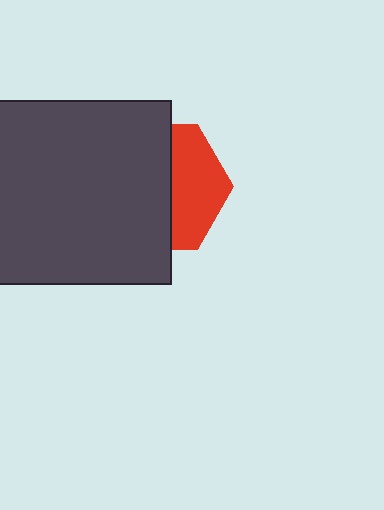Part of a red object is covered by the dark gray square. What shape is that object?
It is a hexagon.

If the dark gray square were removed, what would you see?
You would see the complete red hexagon.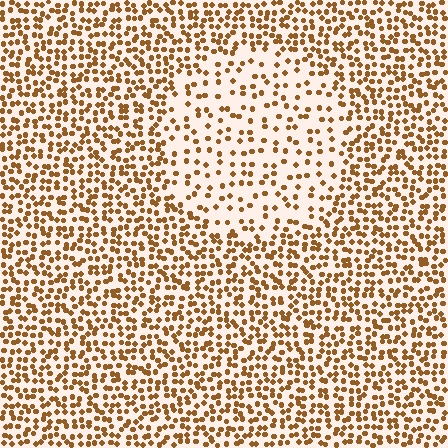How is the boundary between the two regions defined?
The boundary is defined by a change in element density (approximately 2.1x ratio). All elements are the same color, size, and shape.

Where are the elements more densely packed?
The elements are more densely packed outside the circle boundary.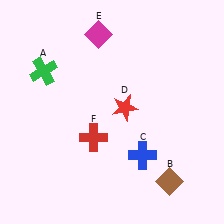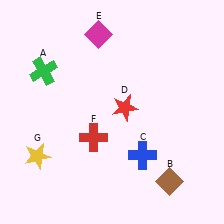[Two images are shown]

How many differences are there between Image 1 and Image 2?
There is 1 difference between the two images.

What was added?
A yellow star (G) was added in Image 2.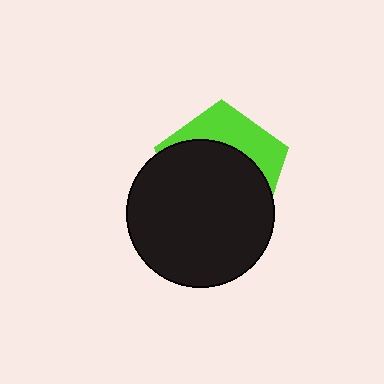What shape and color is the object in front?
The object in front is a black circle.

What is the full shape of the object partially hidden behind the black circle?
The partially hidden object is a lime pentagon.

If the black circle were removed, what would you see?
You would see the complete lime pentagon.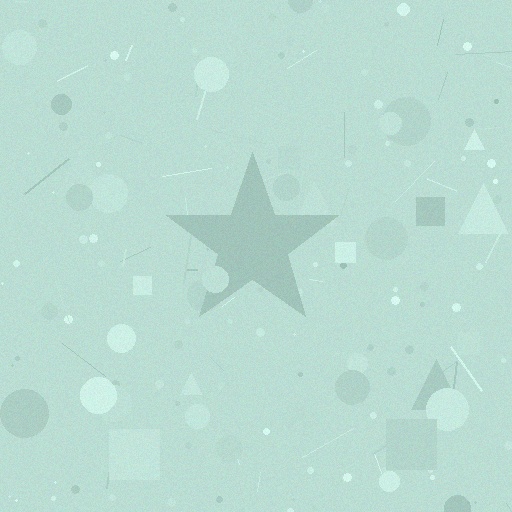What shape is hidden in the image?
A star is hidden in the image.